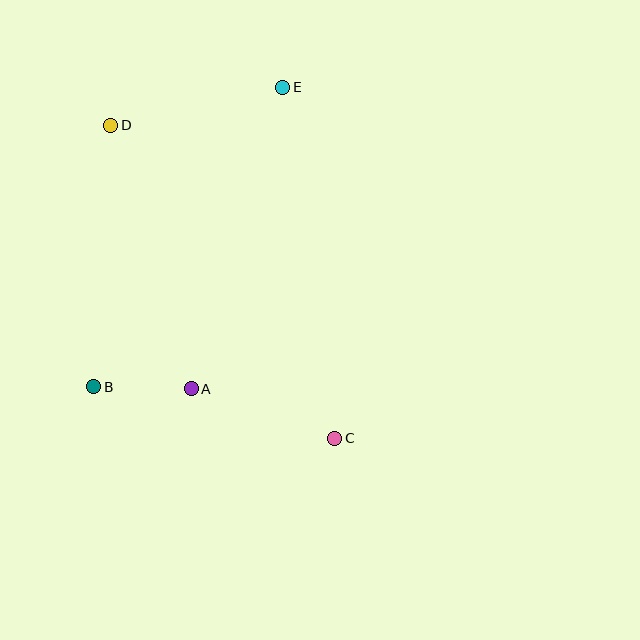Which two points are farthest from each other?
Points C and D are farthest from each other.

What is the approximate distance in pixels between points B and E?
The distance between B and E is approximately 354 pixels.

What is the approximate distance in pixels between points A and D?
The distance between A and D is approximately 275 pixels.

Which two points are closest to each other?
Points A and B are closest to each other.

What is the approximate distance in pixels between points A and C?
The distance between A and C is approximately 151 pixels.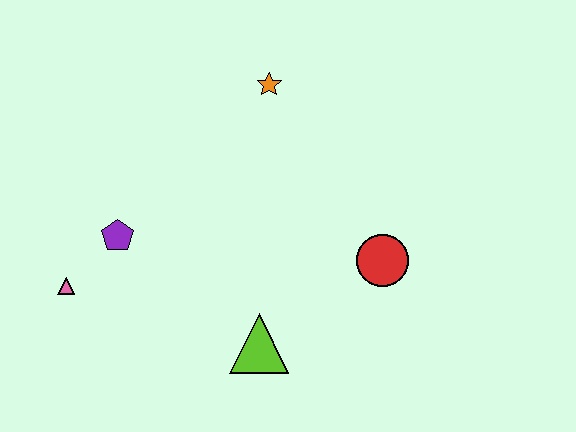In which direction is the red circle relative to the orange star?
The red circle is below the orange star.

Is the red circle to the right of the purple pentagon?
Yes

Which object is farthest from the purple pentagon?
The red circle is farthest from the purple pentagon.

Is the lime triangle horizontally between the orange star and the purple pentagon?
Yes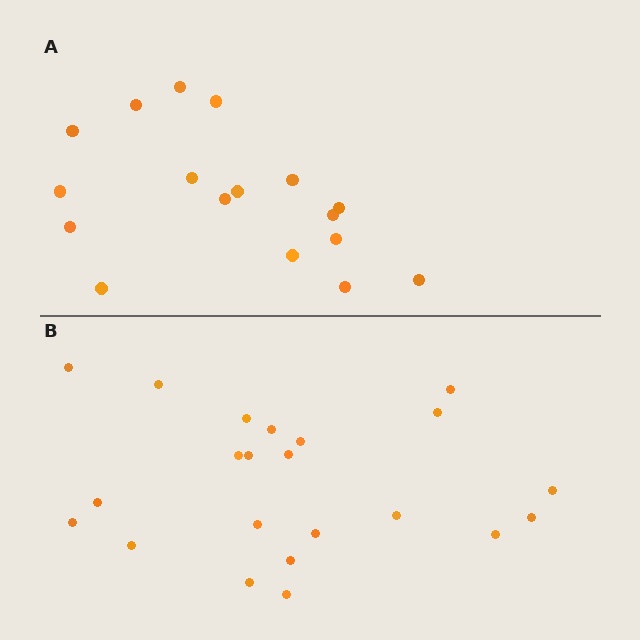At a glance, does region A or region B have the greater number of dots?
Region B (the bottom region) has more dots.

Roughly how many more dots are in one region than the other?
Region B has about 5 more dots than region A.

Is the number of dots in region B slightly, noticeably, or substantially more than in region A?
Region B has noticeably more, but not dramatically so. The ratio is roughly 1.3 to 1.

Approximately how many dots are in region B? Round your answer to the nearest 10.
About 20 dots. (The exact count is 22, which rounds to 20.)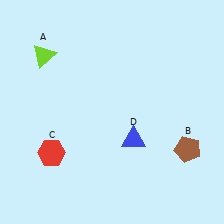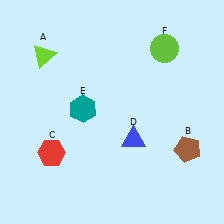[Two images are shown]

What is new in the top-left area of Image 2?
A teal hexagon (E) was added in the top-left area of Image 2.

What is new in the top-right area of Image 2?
A lime circle (F) was added in the top-right area of Image 2.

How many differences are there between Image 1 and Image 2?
There are 2 differences between the two images.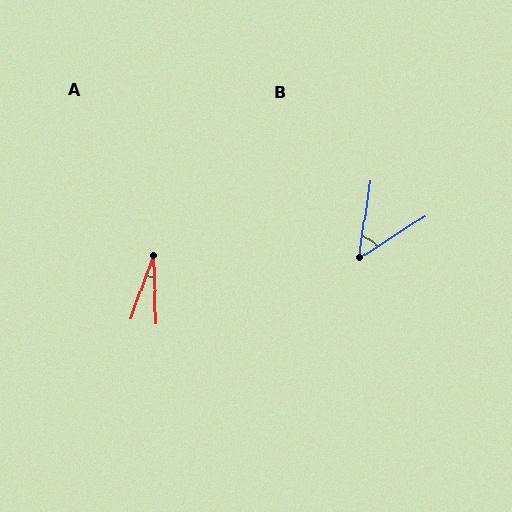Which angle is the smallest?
A, at approximately 22 degrees.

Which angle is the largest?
B, at approximately 49 degrees.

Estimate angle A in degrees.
Approximately 22 degrees.